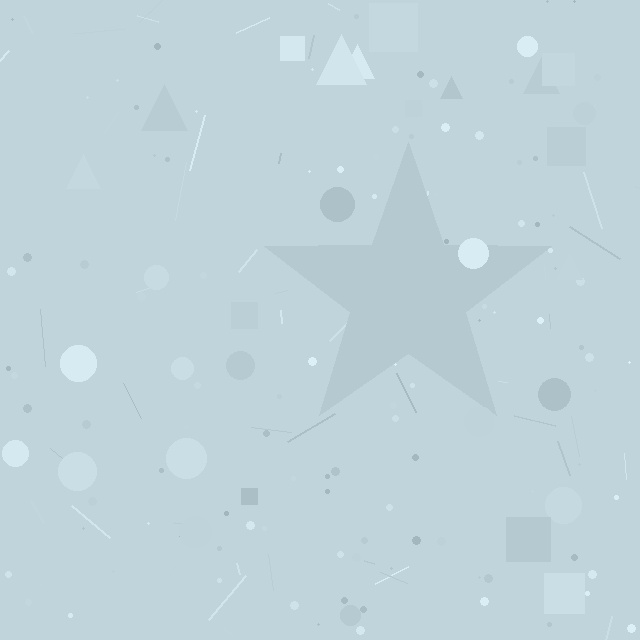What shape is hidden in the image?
A star is hidden in the image.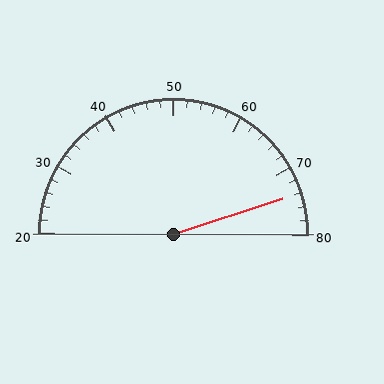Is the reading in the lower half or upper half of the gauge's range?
The reading is in the upper half of the range (20 to 80).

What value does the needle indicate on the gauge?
The needle indicates approximately 74.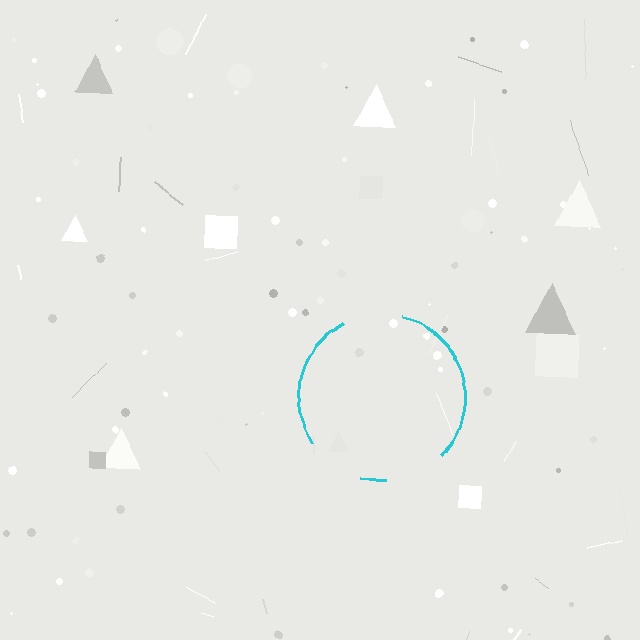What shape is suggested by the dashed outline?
The dashed outline suggests a circle.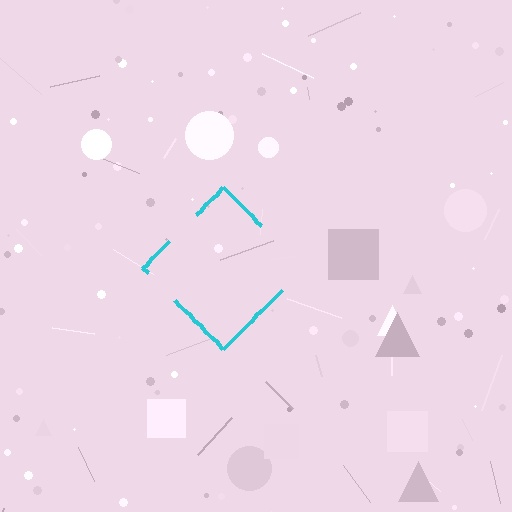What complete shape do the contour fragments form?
The contour fragments form a diamond.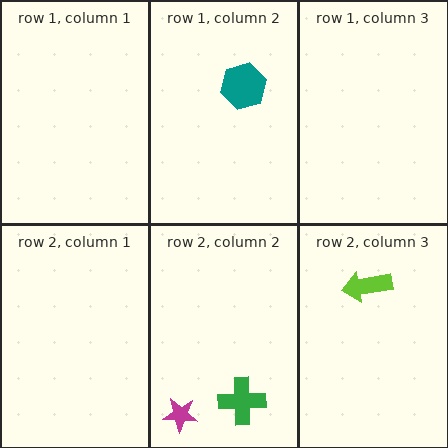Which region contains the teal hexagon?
The row 1, column 2 region.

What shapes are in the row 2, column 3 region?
The lime arrow.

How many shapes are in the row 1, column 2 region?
1.